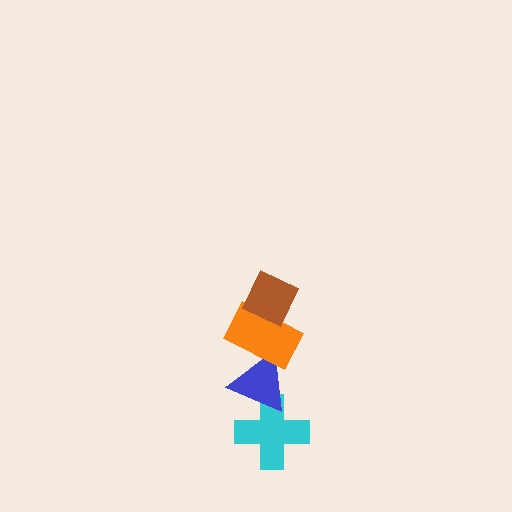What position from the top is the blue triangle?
The blue triangle is 3rd from the top.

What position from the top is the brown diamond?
The brown diamond is 1st from the top.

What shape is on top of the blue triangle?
The orange rectangle is on top of the blue triangle.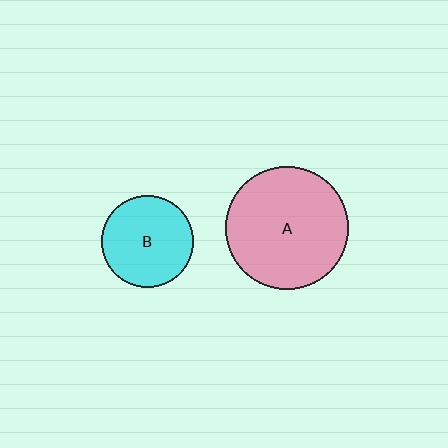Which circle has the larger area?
Circle A (pink).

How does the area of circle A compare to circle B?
Approximately 1.8 times.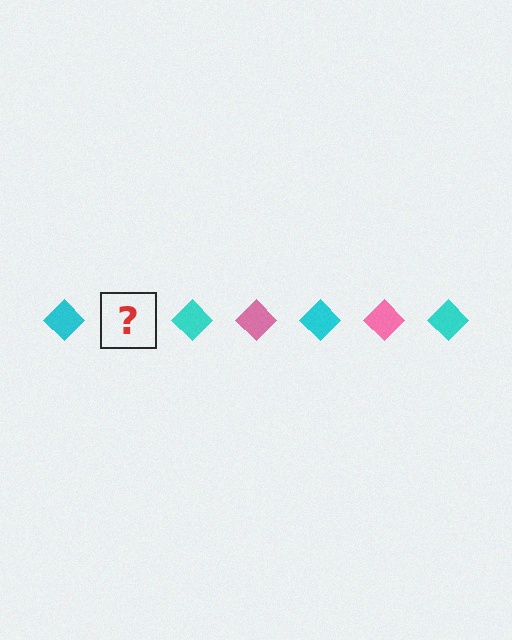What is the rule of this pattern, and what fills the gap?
The rule is that the pattern cycles through cyan, pink diamonds. The gap should be filled with a pink diamond.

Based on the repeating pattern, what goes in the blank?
The blank should be a pink diamond.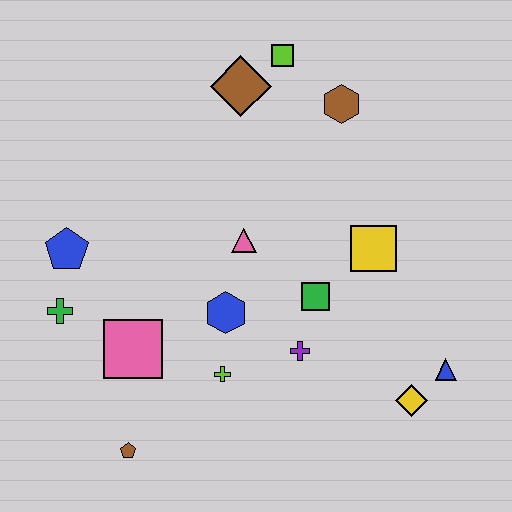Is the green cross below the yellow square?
Yes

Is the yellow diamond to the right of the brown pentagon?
Yes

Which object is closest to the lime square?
The brown diamond is closest to the lime square.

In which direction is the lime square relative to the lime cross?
The lime square is above the lime cross.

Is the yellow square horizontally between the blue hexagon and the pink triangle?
No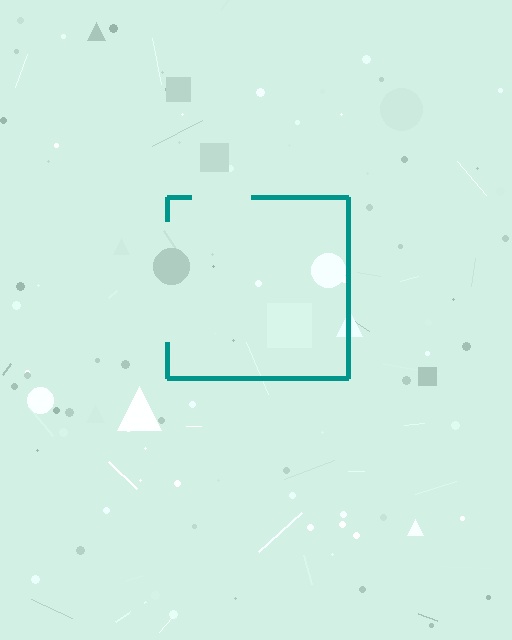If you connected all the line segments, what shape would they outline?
They would outline a square.